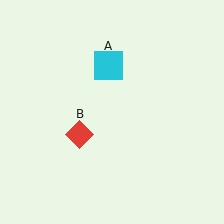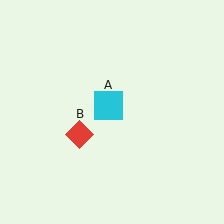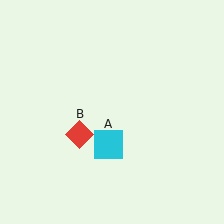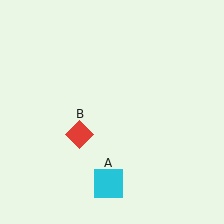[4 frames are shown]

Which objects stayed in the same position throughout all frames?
Red diamond (object B) remained stationary.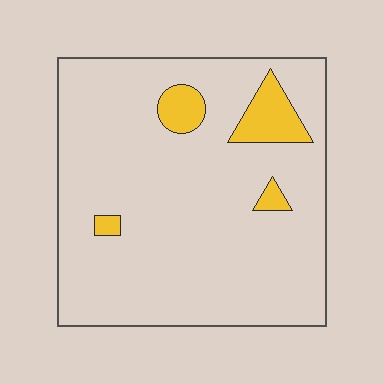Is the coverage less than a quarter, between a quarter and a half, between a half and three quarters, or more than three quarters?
Less than a quarter.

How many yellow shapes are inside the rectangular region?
4.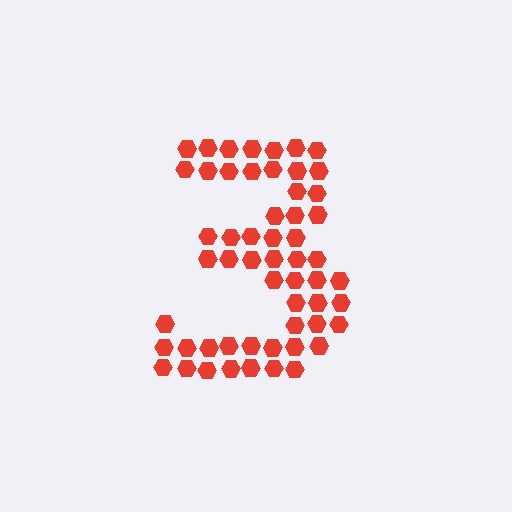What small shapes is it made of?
It is made of small hexagons.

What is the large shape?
The large shape is the digit 3.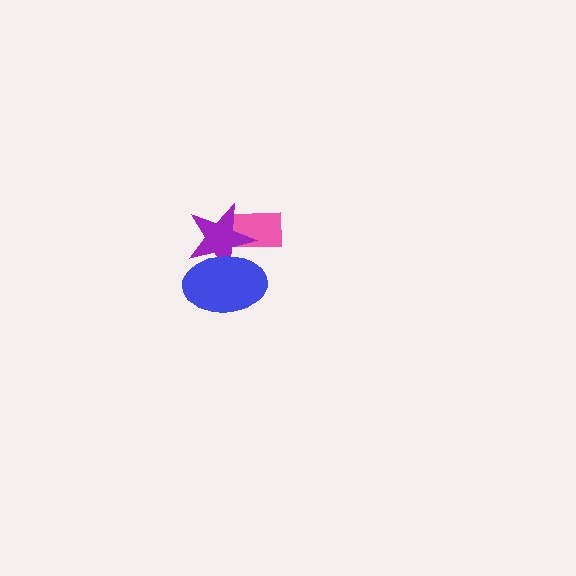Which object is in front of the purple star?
The blue ellipse is in front of the purple star.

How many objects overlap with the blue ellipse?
2 objects overlap with the blue ellipse.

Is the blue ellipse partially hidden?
No, no other shape covers it.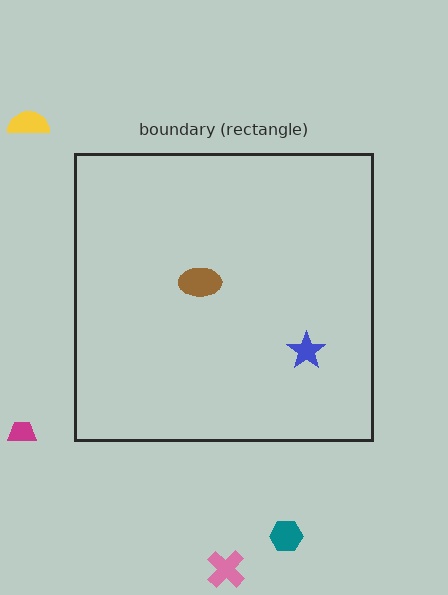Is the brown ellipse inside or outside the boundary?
Inside.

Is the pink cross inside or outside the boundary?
Outside.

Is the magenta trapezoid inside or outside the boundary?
Outside.